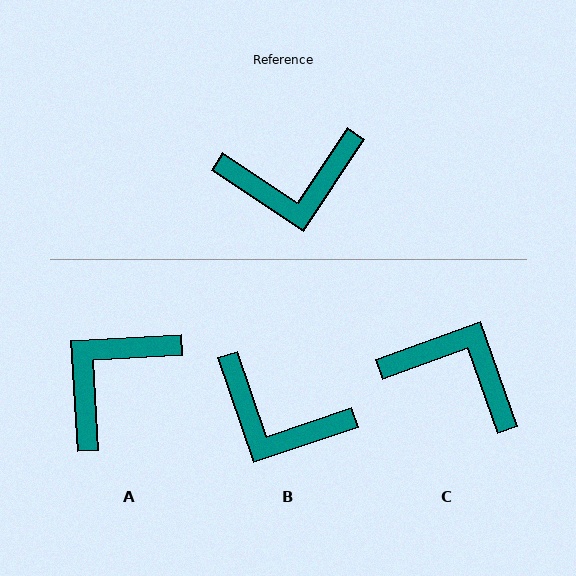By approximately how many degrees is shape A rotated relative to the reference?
Approximately 143 degrees clockwise.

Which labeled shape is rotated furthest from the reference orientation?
C, about 144 degrees away.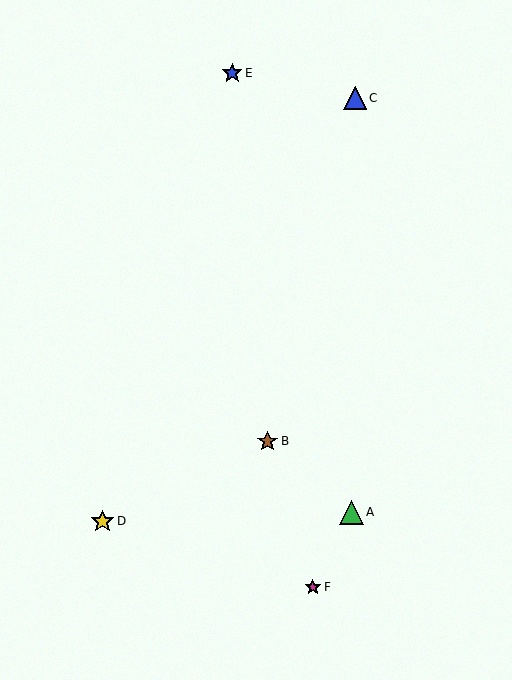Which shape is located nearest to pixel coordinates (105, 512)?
The yellow star (labeled D) at (102, 522) is nearest to that location.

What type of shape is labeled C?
Shape C is a blue triangle.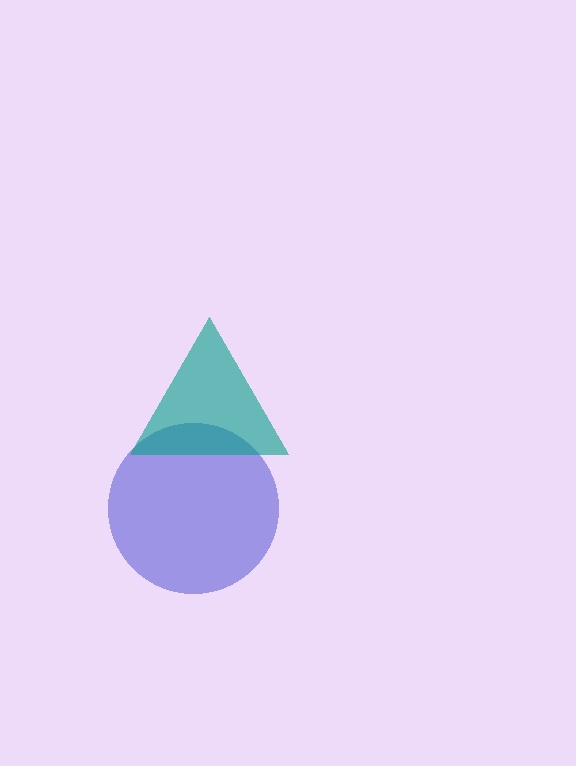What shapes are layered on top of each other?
The layered shapes are: a blue circle, a teal triangle.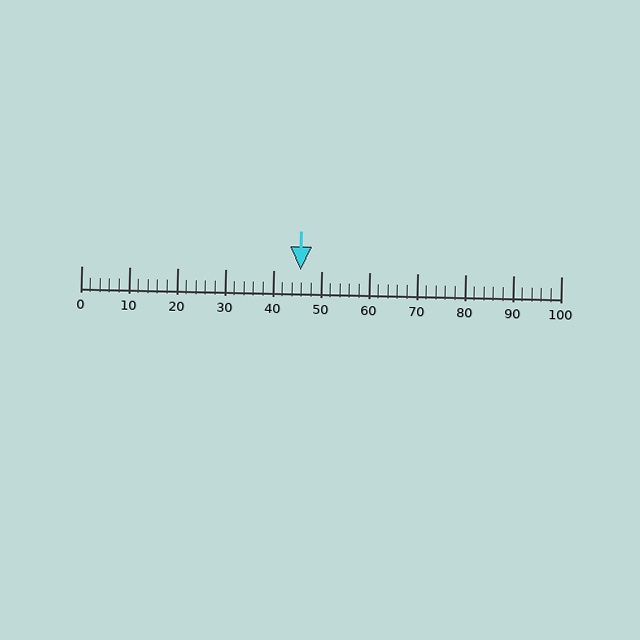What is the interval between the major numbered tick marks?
The major tick marks are spaced 10 units apart.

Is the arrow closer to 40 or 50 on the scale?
The arrow is closer to 50.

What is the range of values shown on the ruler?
The ruler shows values from 0 to 100.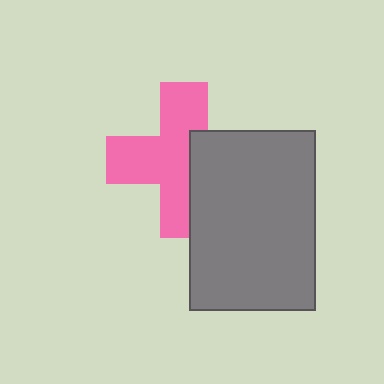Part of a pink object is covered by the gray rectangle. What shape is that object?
It is a cross.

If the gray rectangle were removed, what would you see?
You would see the complete pink cross.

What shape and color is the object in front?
The object in front is a gray rectangle.